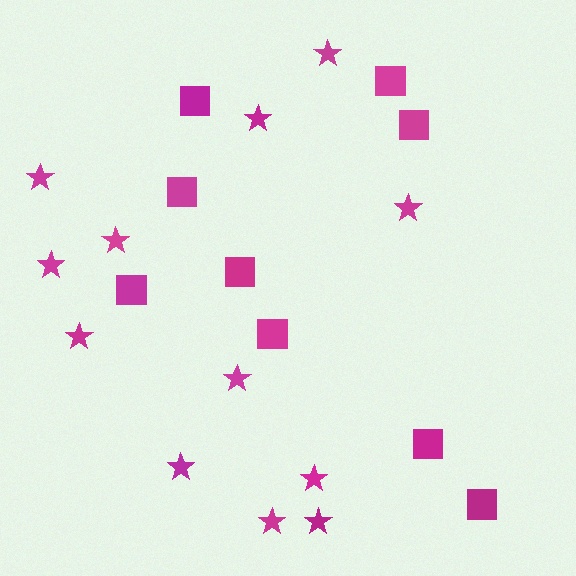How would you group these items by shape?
There are 2 groups: one group of squares (9) and one group of stars (12).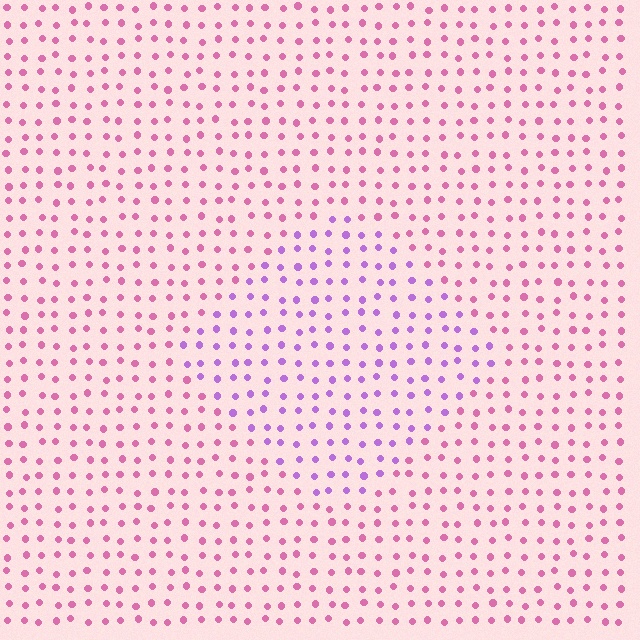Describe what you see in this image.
The image is filled with small pink elements in a uniform arrangement. A diamond-shaped region is visible where the elements are tinted to a slightly different hue, forming a subtle color boundary.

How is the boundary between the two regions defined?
The boundary is defined purely by a slight shift in hue (about 44 degrees). Spacing, size, and orientation are identical on both sides.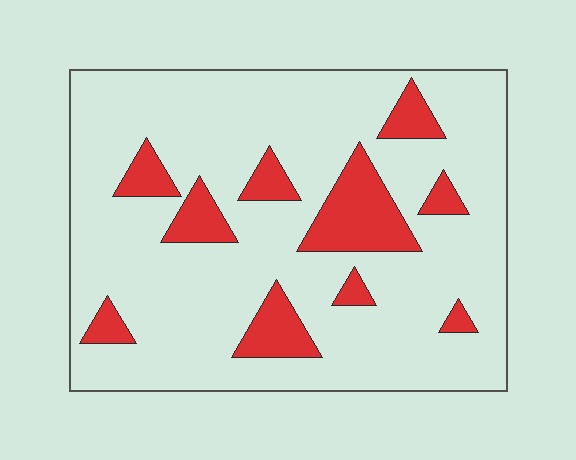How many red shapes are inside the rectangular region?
10.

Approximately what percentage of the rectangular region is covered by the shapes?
Approximately 15%.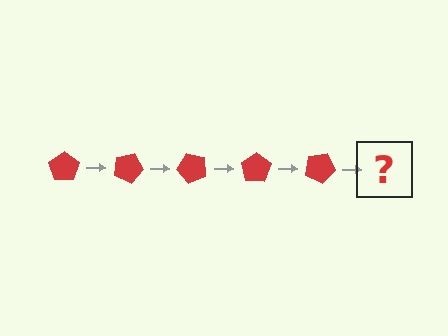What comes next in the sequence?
The next element should be a red pentagon rotated 125 degrees.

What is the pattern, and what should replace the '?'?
The pattern is that the pentagon rotates 25 degrees each step. The '?' should be a red pentagon rotated 125 degrees.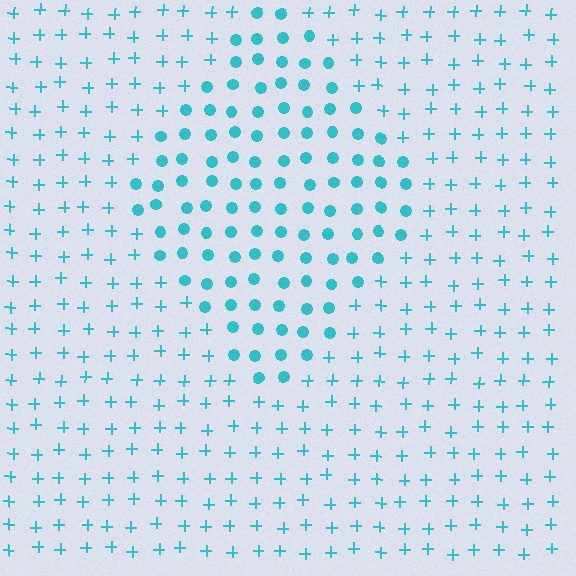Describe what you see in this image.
The image is filled with small cyan elements arranged in a uniform grid. A diamond-shaped region contains circles, while the surrounding area contains plus signs. The boundary is defined purely by the change in element shape.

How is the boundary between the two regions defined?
The boundary is defined by a change in element shape: circles inside vs. plus signs outside. All elements share the same color and spacing.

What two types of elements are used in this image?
The image uses circles inside the diamond region and plus signs outside it.